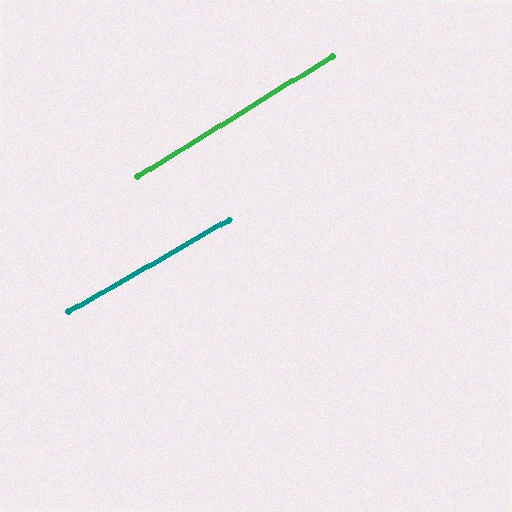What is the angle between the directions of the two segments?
Approximately 2 degrees.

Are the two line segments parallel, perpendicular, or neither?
Parallel — their directions differ by only 2.0°.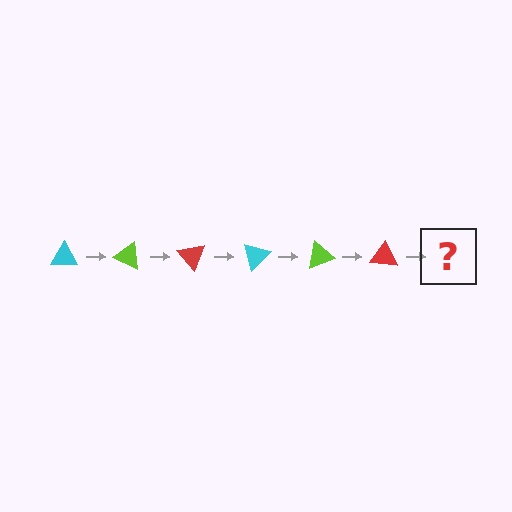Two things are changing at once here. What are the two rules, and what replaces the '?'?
The two rules are that it rotates 25 degrees each step and the color cycles through cyan, lime, and red. The '?' should be a cyan triangle, rotated 150 degrees from the start.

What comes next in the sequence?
The next element should be a cyan triangle, rotated 150 degrees from the start.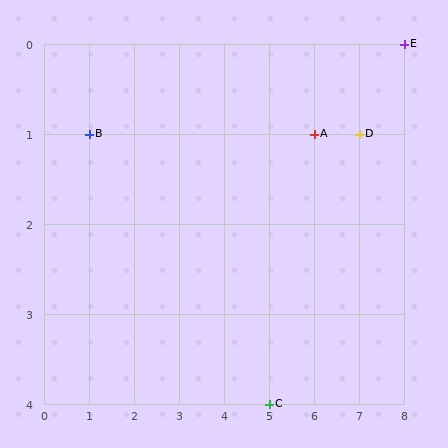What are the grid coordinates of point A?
Point A is at grid coordinates (6, 1).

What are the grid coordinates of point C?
Point C is at grid coordinates (5, 4).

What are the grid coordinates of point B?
Point B is at grid coordinates (1, 1).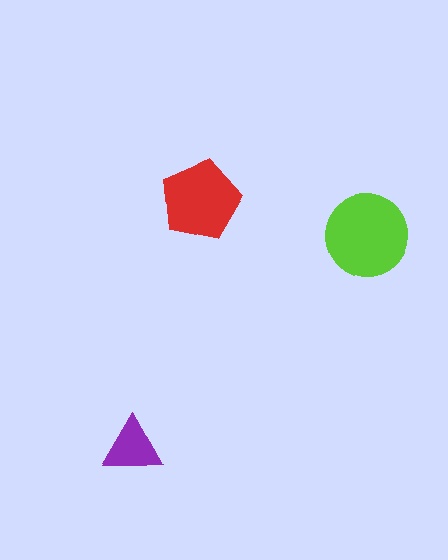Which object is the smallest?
The purple triangle.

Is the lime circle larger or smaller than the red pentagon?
Larger.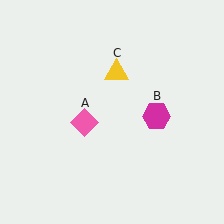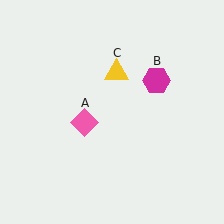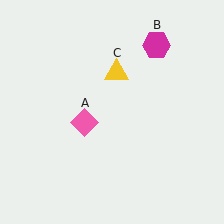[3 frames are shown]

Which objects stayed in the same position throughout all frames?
Pink diamond (object A) and yellow triangle (object C) remained stationary.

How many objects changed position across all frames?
1 object changed position: magenta hexagon (object B).